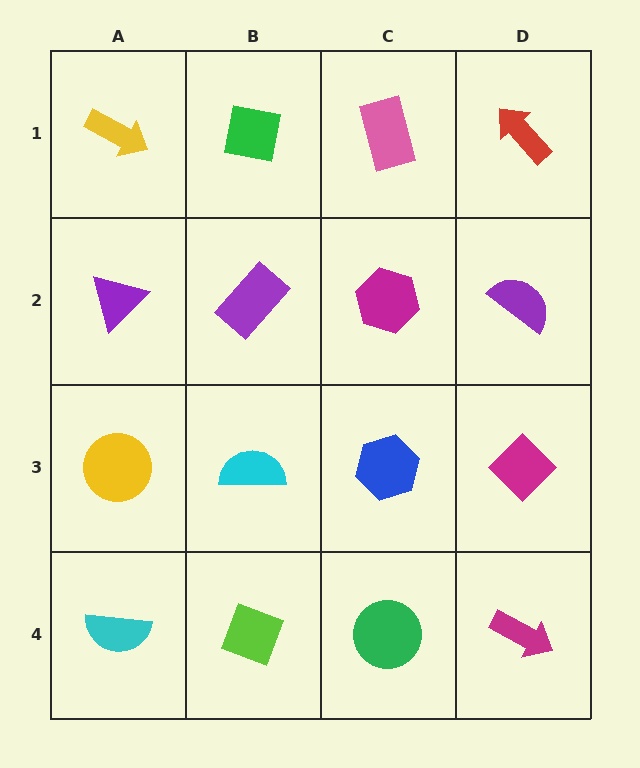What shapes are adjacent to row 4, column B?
A cyan semicircle (row 3, column B), a cyan semicircle (row 4, column A), a green circle (row 4, column C).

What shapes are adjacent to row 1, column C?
A magenta hexagon (row 2, column C), a green square (row 1, column B), a red arrow (row 1, column D).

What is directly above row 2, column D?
A red arrow.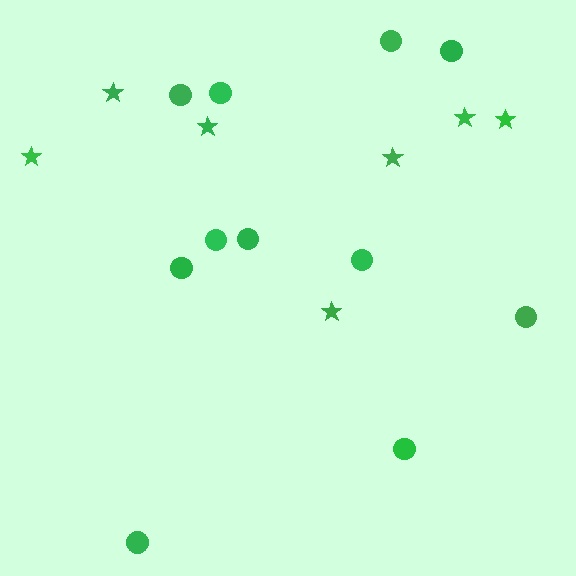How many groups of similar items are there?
There are 2 groups: one group of stars (7) and one group of circles (11).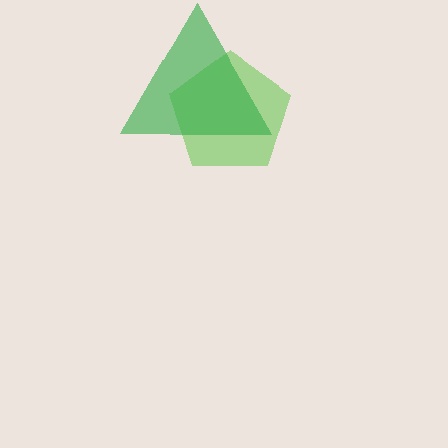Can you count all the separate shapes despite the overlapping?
Yes, there are 2 separate shapes.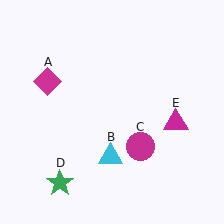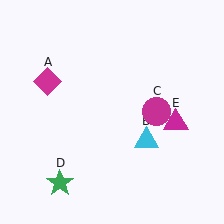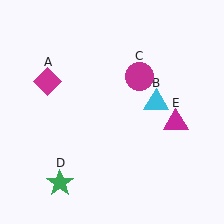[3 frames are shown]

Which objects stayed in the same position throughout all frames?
Magenta diamond (object A) and green star (object D) and magenta triangle (object E) remained stationary.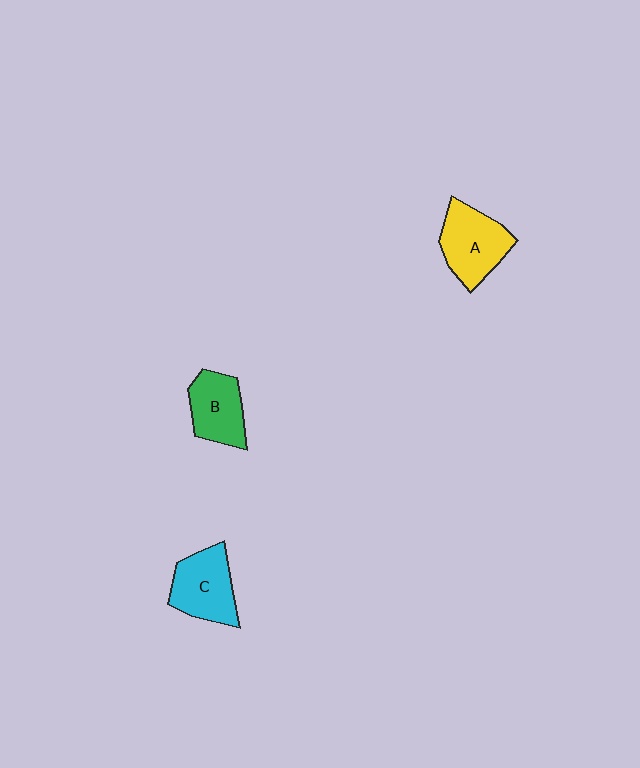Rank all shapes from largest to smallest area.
From largest to smallest: A (yellow), C (cyan), B (green).